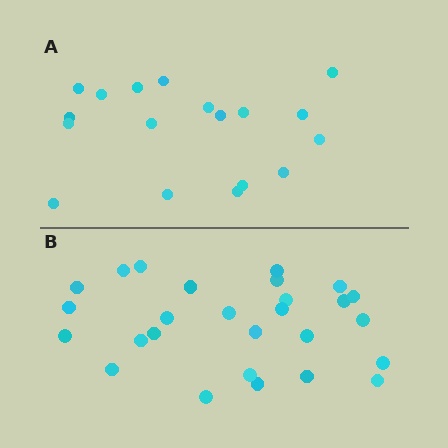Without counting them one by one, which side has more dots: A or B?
Region B (the bottom region) has more dots.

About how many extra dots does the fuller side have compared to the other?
Region B has roughly 8 or so more dots than region A.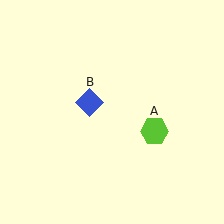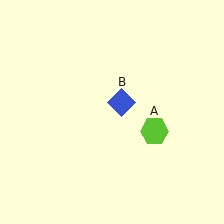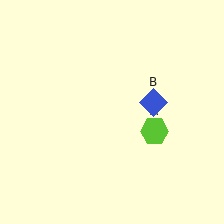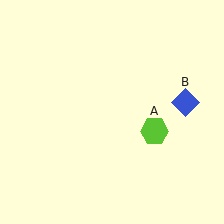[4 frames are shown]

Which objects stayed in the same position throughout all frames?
Lime hexagon (object A) remained stationary.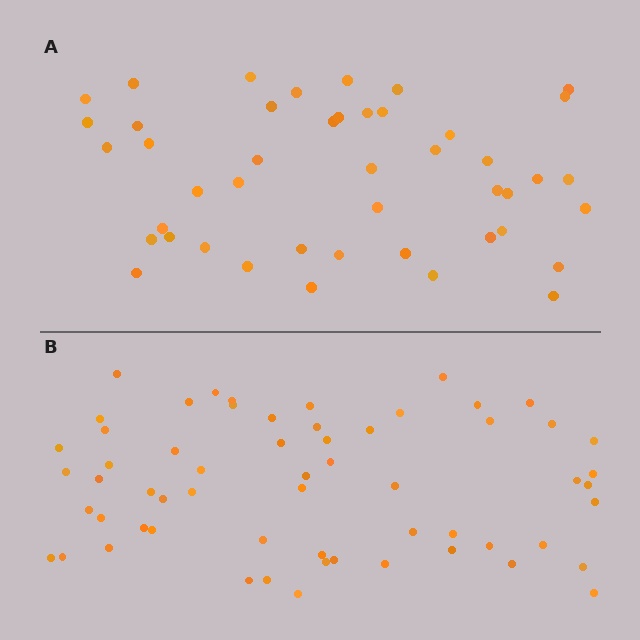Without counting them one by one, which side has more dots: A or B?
Region B (the bottom region) has more dots.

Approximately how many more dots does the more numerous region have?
Region B has approximately 15 more dots than region A.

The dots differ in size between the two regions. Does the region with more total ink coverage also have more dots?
No. Region A has more total ink coverage because its dots are larger, but region B actually contains more individual dots. Total area can be misleading — the number of items is what matters here.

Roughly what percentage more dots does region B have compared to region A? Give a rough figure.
About 35% more.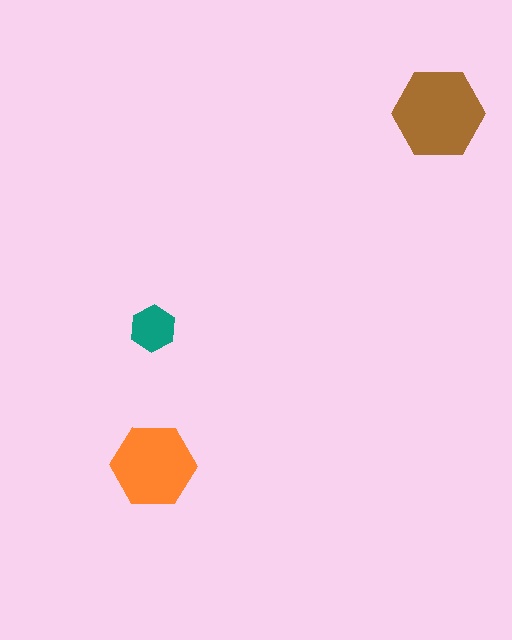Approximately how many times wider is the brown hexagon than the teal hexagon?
About 2 times wider.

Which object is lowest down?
The orange hexagon is bottommost.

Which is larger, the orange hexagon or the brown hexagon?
The brown one.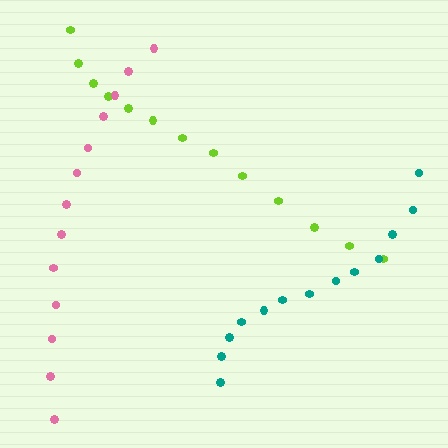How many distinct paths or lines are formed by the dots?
There are 3 distinct paths.